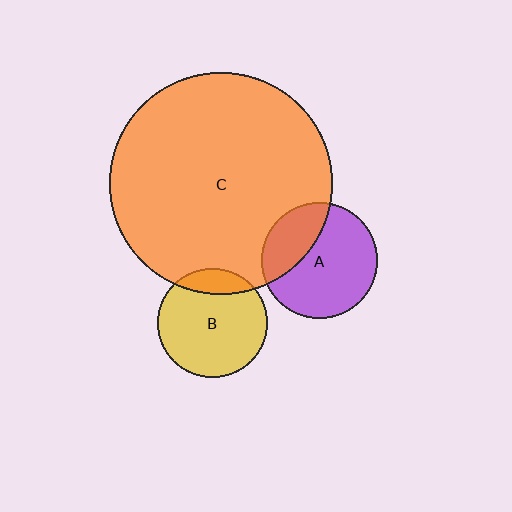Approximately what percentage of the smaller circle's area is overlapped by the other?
Approximately 15%.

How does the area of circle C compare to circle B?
Approximately 4.1 times.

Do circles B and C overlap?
Yes.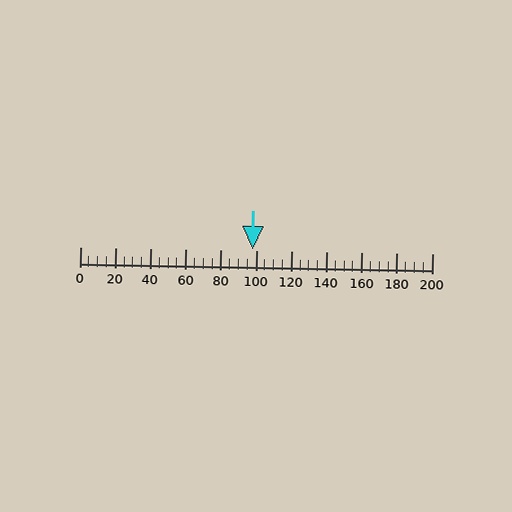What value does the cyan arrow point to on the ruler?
The cyan arrow points to approximately 98.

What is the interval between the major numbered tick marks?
The major tick marks are spaced 20 units apart.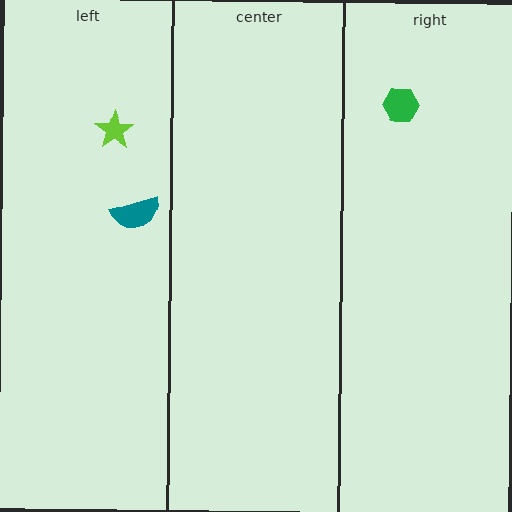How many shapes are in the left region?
2.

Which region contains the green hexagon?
The right region.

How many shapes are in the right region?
1.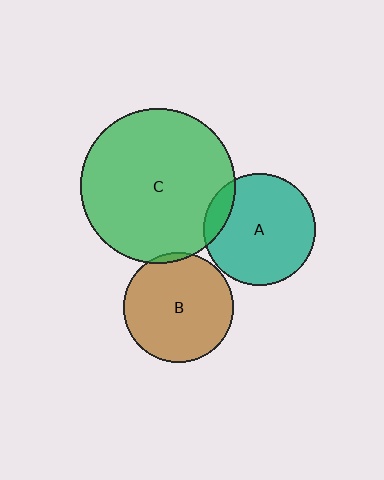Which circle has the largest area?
Circle C (green).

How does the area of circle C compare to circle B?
Approximately 2.0 times.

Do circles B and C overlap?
Yes.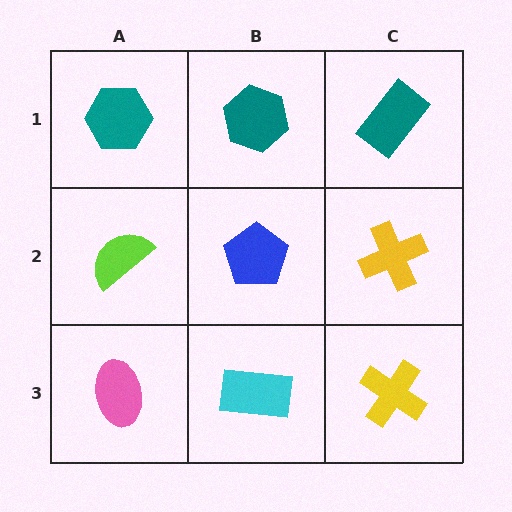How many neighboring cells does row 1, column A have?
2.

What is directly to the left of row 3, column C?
A cyan rectangle.